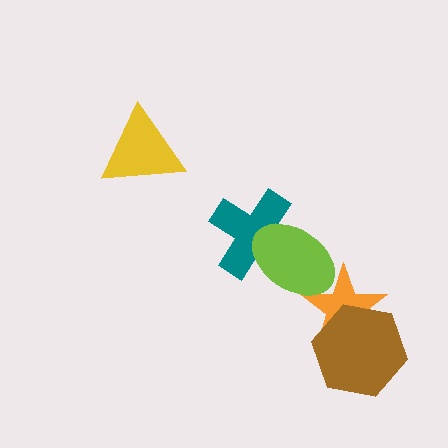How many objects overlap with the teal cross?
1 object overlaps with the teal cross.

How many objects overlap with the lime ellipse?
2 objects overlap with the lime ellipse.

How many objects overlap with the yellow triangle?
0 objects overlap with the yellow triangle.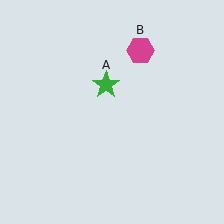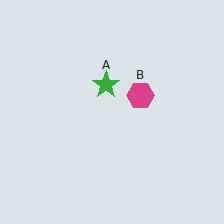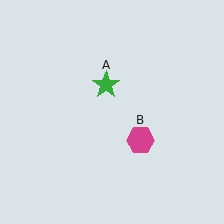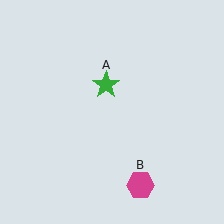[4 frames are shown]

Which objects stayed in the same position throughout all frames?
Green star (object A) remained stationary.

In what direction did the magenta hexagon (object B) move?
The magenta hexagon (object B) moved down.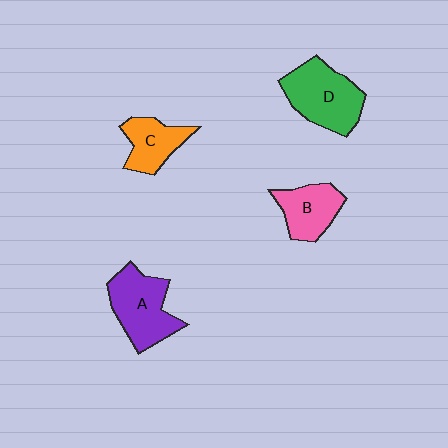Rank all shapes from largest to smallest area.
From largest to smallest: D (green), A (purple), B (pink), C (orange).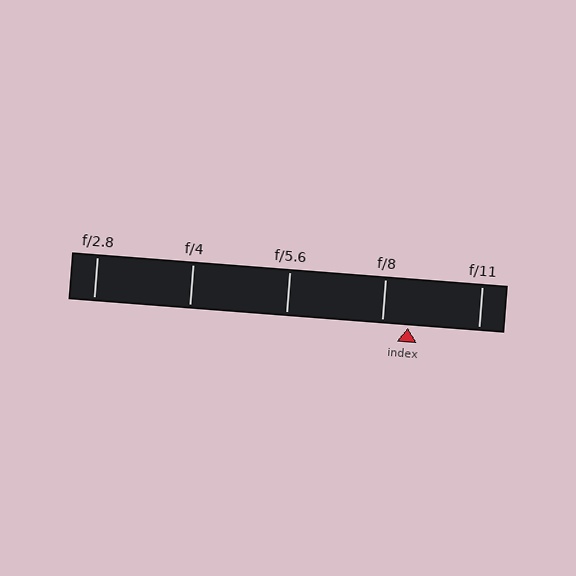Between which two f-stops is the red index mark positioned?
The index mark is between f/8 and f/11.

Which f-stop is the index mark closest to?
The index mark is closest to f/8.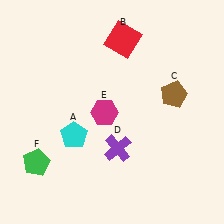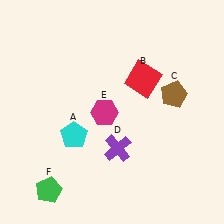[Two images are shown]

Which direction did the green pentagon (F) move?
The green pentagon (F) moved down.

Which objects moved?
The objects that moved are: the red square (B), the green pentagon (F).